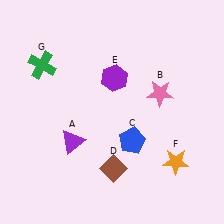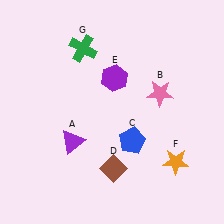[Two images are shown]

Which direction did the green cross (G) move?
The green cross (G) moved right.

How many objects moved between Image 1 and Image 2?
1 object moved between the two images.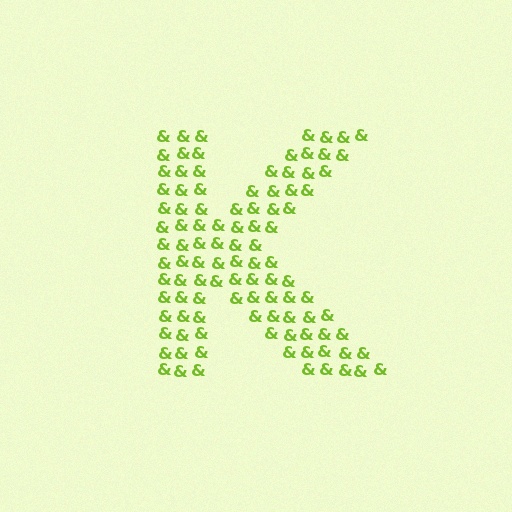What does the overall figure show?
The overall figure shows the letter K.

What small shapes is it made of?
It is made of small ampersands.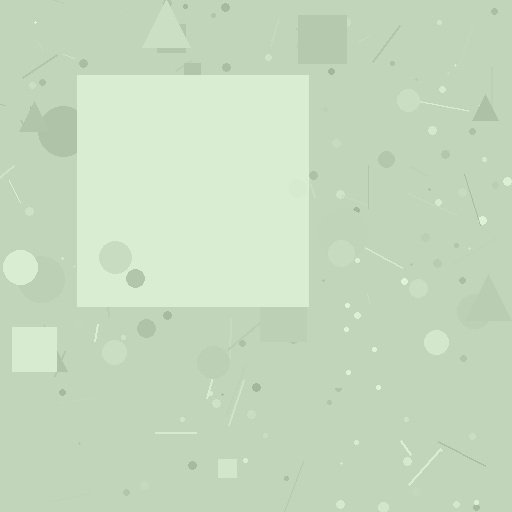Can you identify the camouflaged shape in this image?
The camouflaged shape is a square.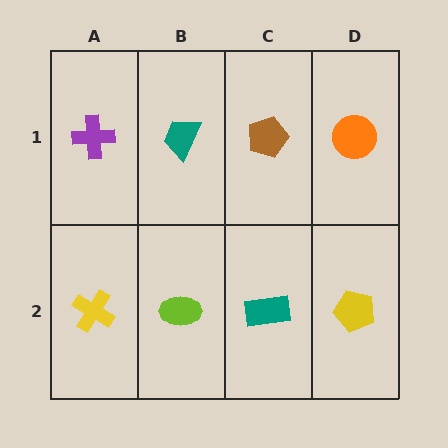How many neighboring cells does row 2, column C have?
3.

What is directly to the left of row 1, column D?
A brown pentagon.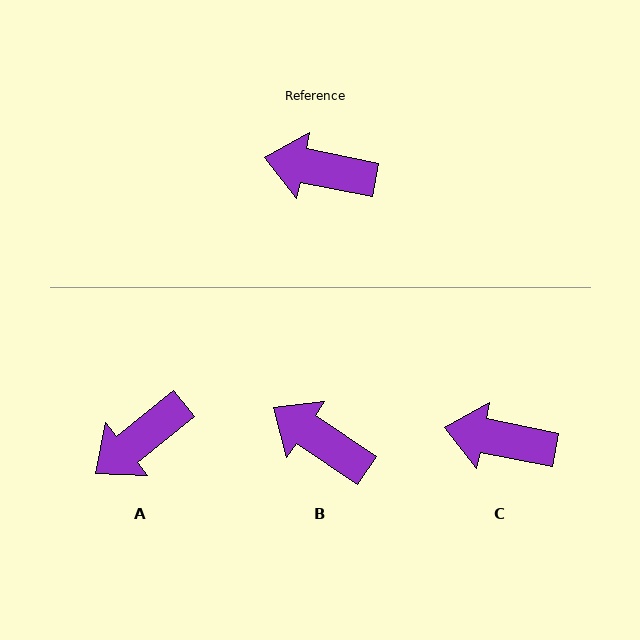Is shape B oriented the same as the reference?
No, it is off by about 23 degrees.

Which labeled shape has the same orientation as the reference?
C.